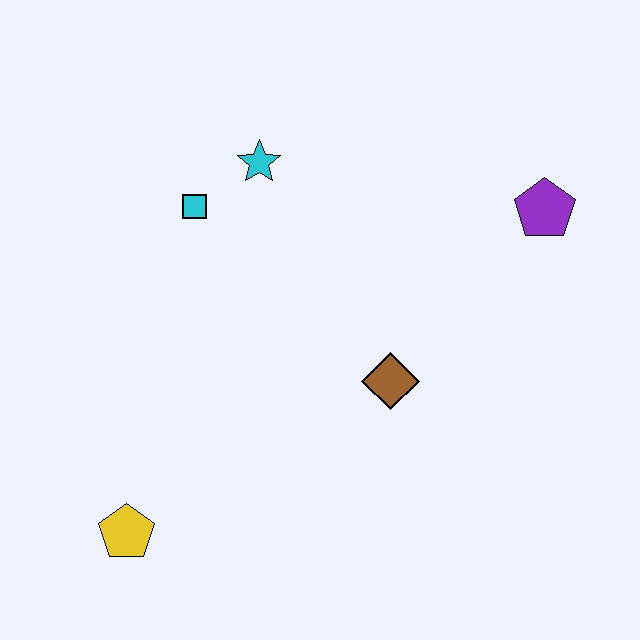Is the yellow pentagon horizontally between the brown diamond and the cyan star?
No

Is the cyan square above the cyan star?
No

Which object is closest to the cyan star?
The cyan square is closest to the cyan star.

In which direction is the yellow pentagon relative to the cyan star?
The yellow pentagon is below the cyan star.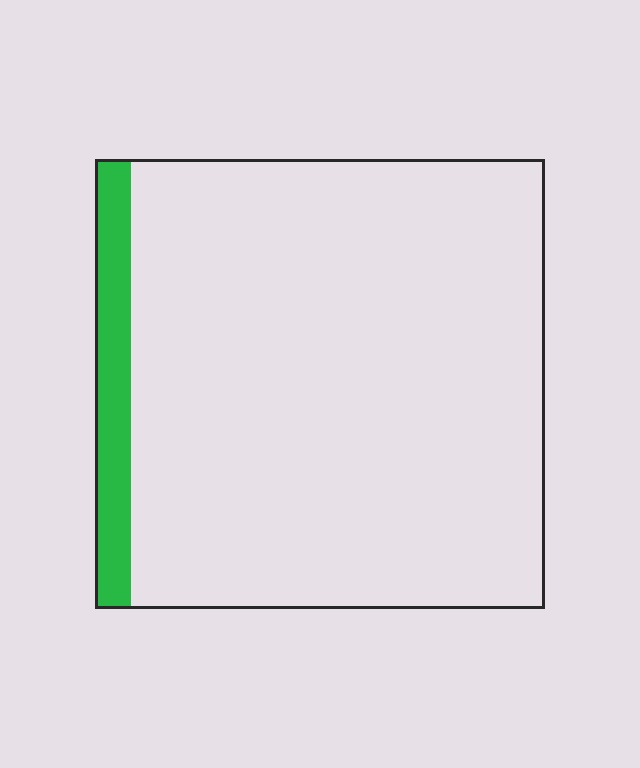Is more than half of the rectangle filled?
No.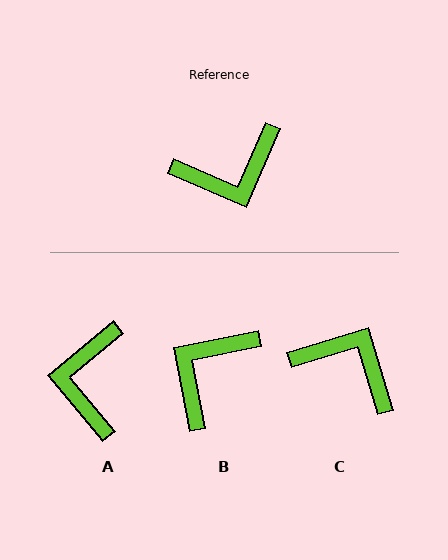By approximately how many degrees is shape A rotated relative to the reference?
Approximately 116 degrees clockwise.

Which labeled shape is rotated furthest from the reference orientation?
B, about 145 degrees away.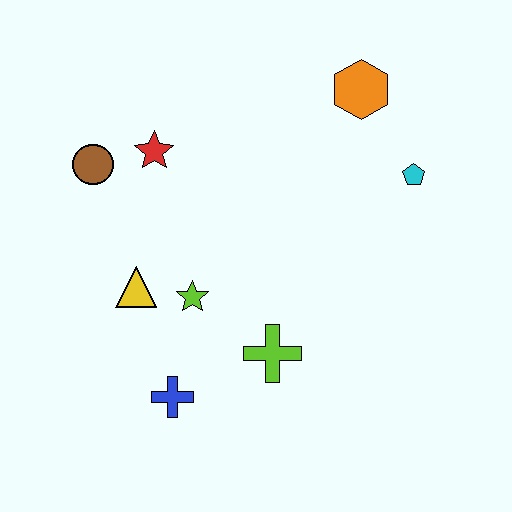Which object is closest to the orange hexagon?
The cyan pentagon is closest to the orange hexagon.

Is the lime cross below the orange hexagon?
Yes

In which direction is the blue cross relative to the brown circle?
The blue cross is below the brown circle.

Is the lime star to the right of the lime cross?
No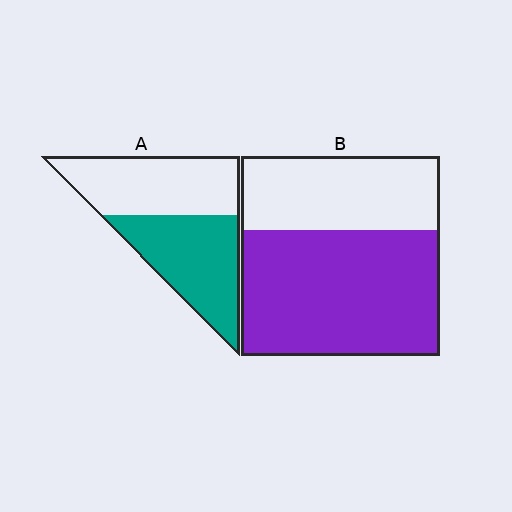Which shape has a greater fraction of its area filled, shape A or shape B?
Shape B.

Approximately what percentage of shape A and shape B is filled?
A is approximately 50% and B is approximately 65%.